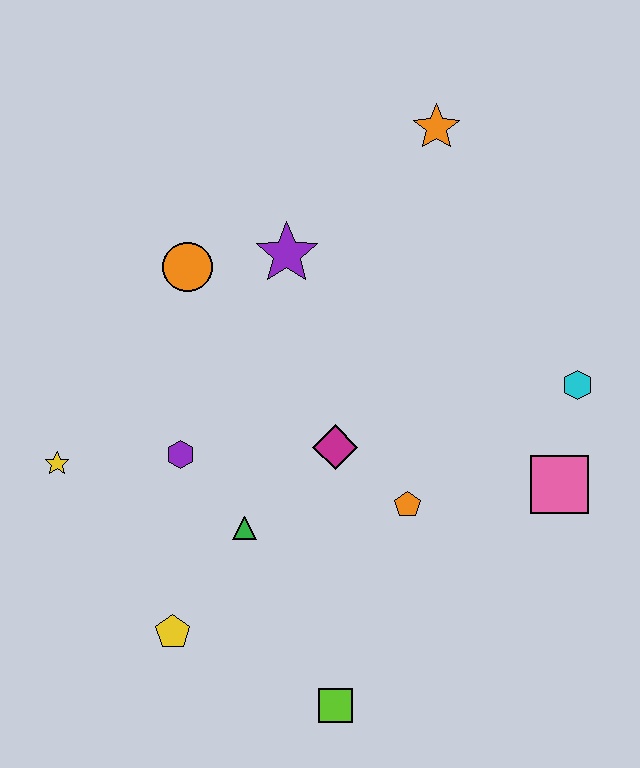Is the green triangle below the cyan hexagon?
Yes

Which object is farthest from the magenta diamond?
The orange star is farthest from the magenta diamond.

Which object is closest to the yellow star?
The purple hexagon is closest to the yellow star.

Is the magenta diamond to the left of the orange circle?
No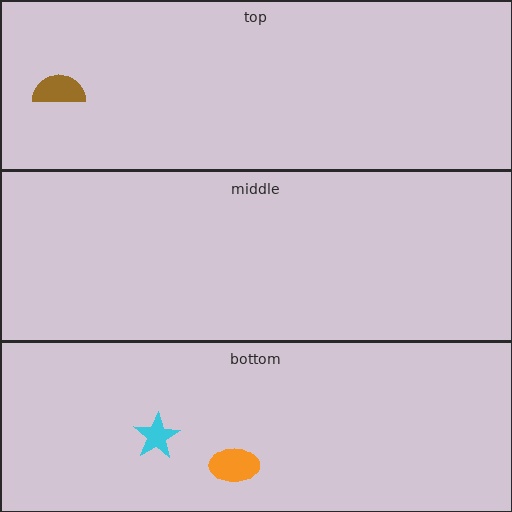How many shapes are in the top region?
1.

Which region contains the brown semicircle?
The top region.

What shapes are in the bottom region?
The cyan star, the orange ellipse.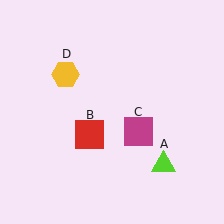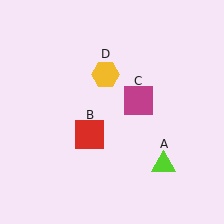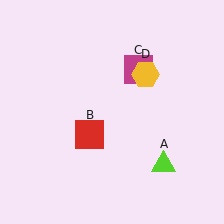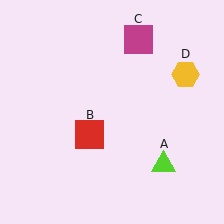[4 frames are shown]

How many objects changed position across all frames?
2 objects changed position: magenta square (object C), yellow hexagon (object D).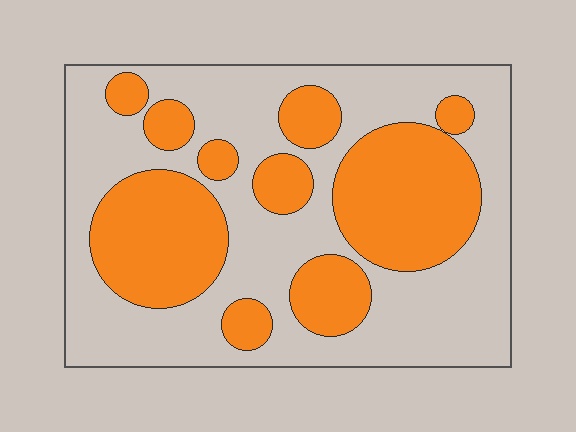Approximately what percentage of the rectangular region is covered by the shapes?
Approximately 40%.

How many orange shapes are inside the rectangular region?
10.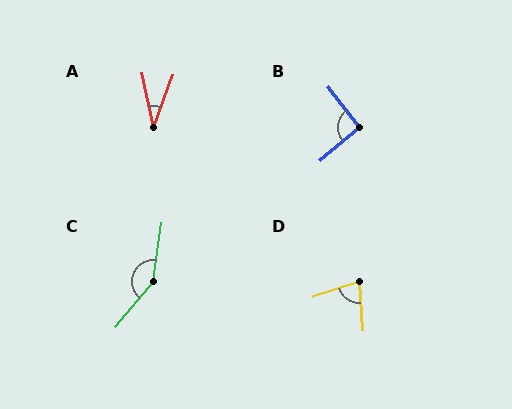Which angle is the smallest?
A, at approximately 33 degrees.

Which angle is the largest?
C, at approximately 148 degrees.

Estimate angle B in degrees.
Approximately 92 degrees.